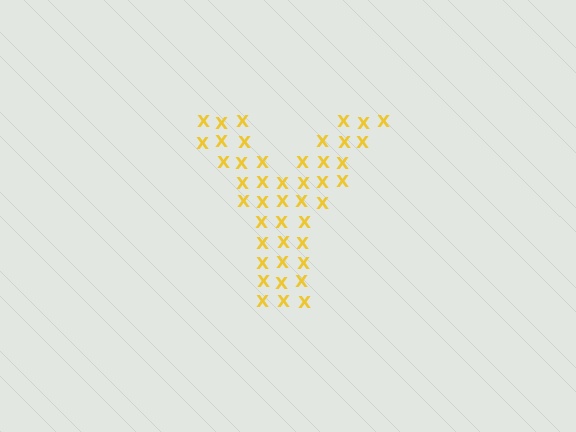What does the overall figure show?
The overall figure shows the letter Y.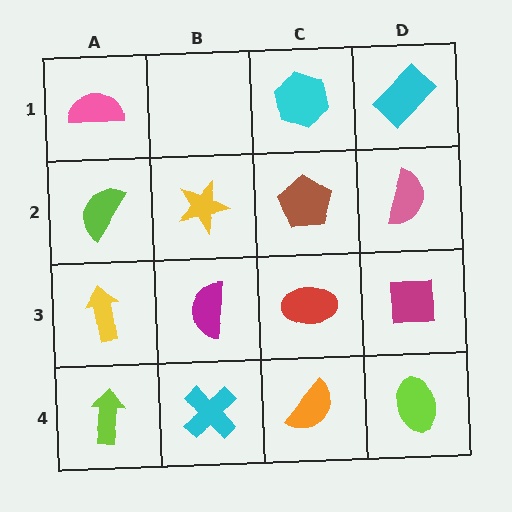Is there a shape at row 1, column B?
No, that cell is empty.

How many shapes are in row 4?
4 shapes.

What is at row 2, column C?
A brown pentagon.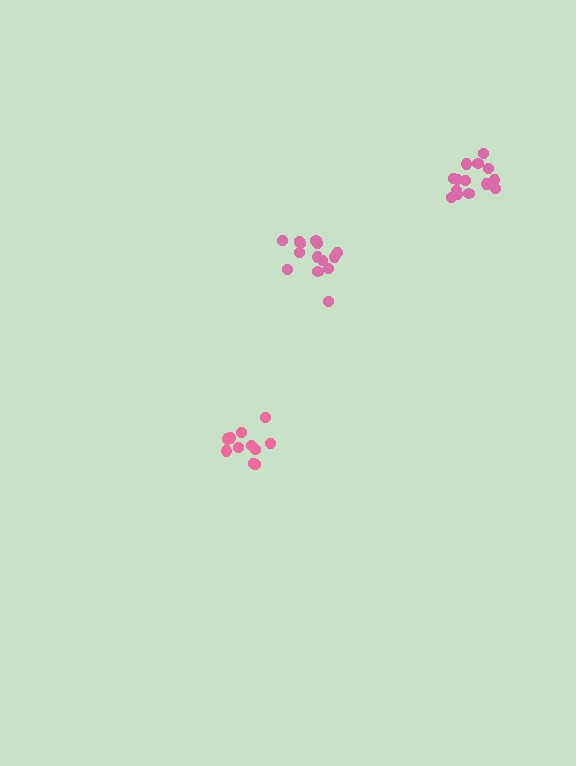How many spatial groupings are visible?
There are 3 spatial groupings.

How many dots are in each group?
Group 1: 11 dots, Group 2: 14 dots, Group 3: 14 dots (39 total).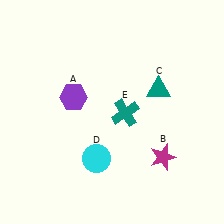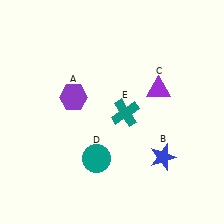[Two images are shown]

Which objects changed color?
B changed from magenta to blue. C changed from teal to purple. D changed from cyan to teal.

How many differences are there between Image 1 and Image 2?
There are 3 differences between the two images.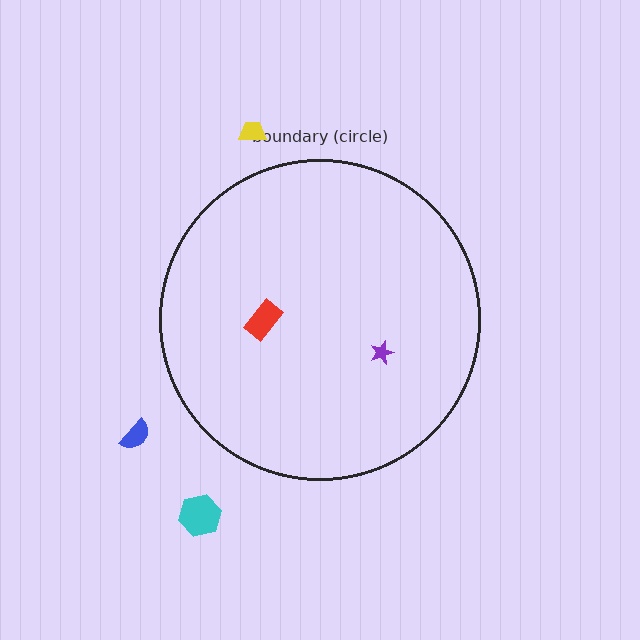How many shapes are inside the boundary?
2 inside, 3 outside.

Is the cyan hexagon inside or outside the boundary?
Outside.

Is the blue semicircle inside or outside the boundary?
Outside.